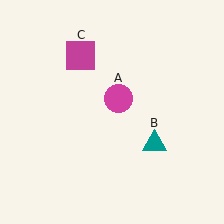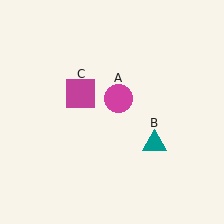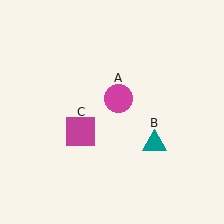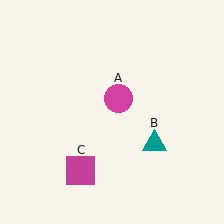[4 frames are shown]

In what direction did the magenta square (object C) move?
The magenta square (object C) moved down.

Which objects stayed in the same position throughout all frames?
Magenta circle (object A) and teal triangle (object B) remained stationary.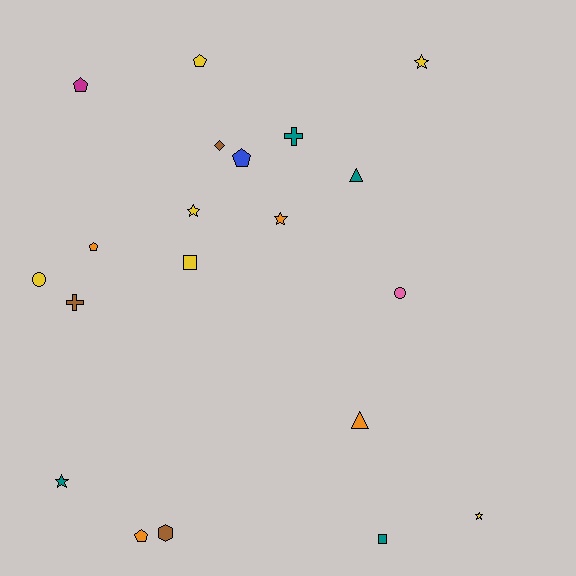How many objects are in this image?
There are 20 objects.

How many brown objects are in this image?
There are 3 brown objects.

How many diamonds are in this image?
There is 1 diamond.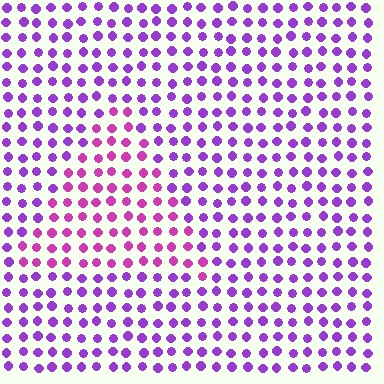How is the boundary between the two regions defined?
The boundary is defined purely by a slight shift in hue (about 34 degrees). Spacing, size, and orientation are identical on both sides.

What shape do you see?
I see a triangle.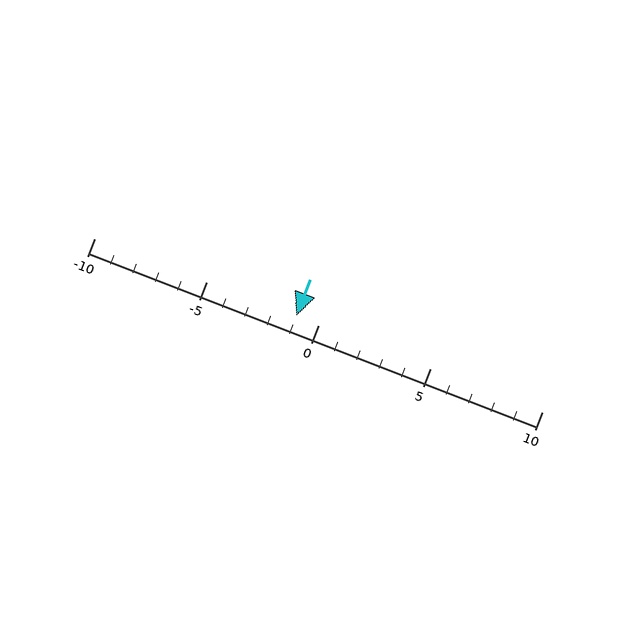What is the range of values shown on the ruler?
The ruler shows values from -10 to 10.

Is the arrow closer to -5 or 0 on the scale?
The arrow is closer to 0.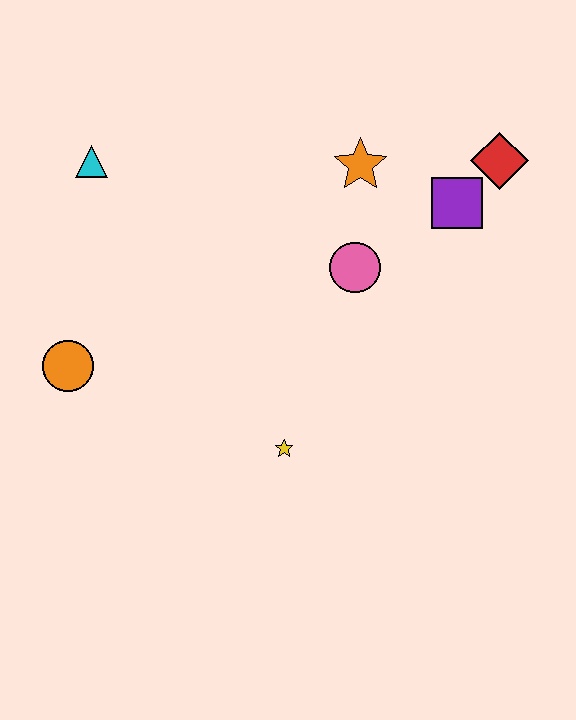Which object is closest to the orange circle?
The cyan triangle is closest to the orange circle.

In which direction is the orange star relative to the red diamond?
The orange star is to the left of the red diamond.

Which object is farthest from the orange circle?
The red diamond is farthest from the orange circle.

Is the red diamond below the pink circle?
No